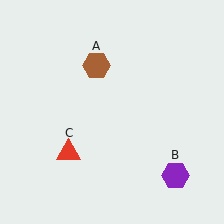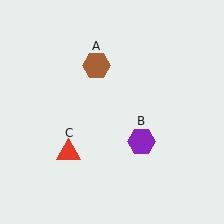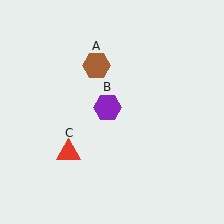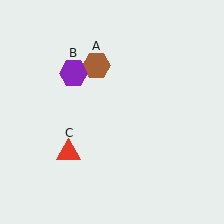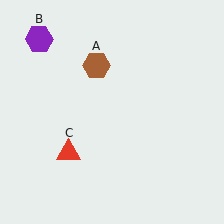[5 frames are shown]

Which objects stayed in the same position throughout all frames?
Brown hexagon (object A) and red triangle (object C) remained stationary.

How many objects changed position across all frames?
1 object changed position: purple hexagon (object B).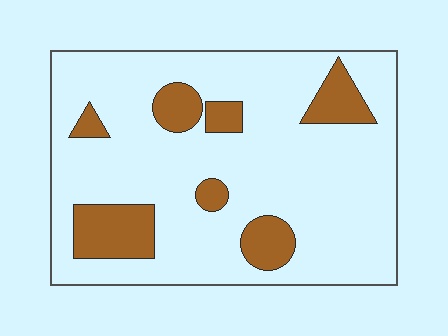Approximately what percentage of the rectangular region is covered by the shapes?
Approximately 20%.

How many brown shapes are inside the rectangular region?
7.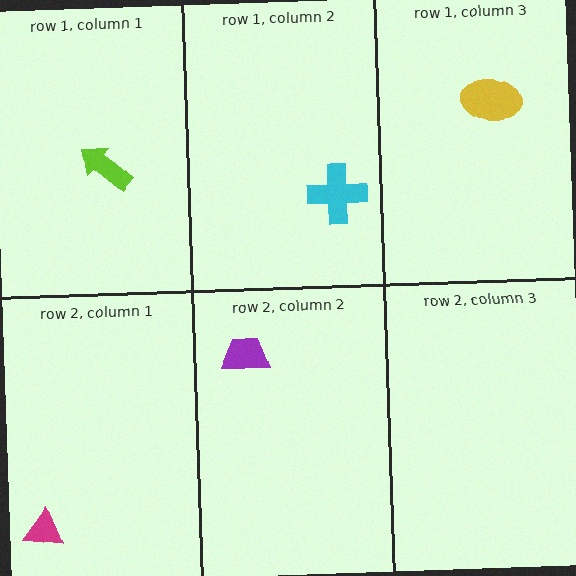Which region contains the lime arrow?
The row 1, column 1 region.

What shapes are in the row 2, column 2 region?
The purple trapezoid.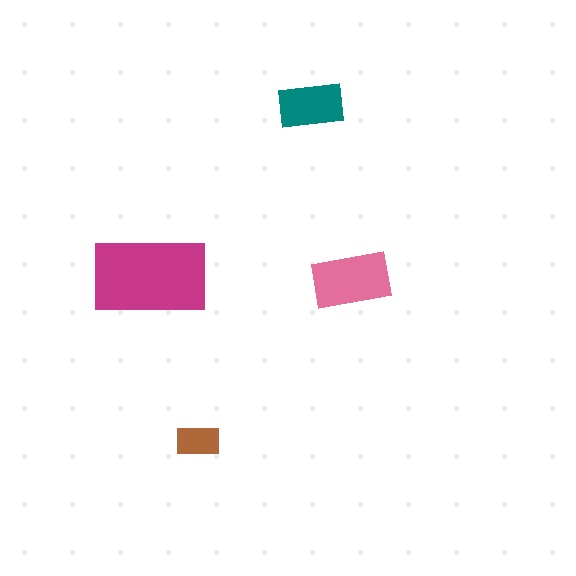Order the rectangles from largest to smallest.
the magenta one, the pink one, the teal one, the brown one.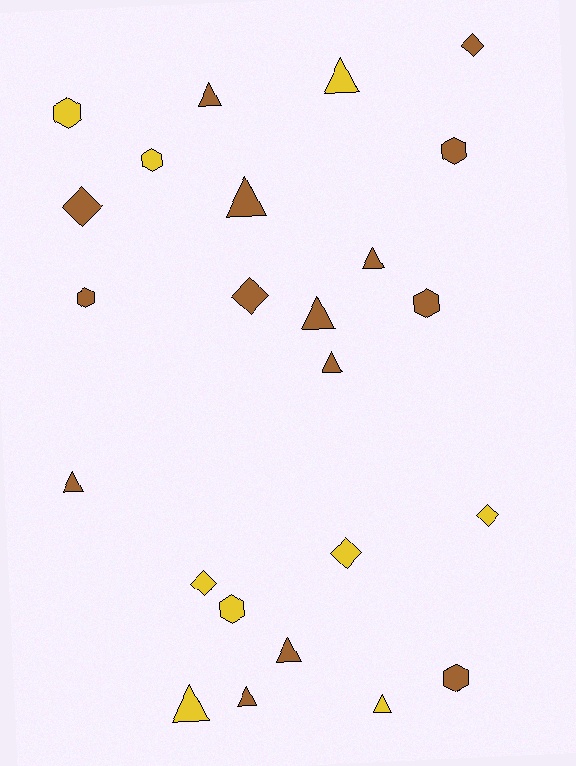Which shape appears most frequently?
Triangle, with 11 objects.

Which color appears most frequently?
Brown, with 15 objects.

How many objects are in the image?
There are 24 objects.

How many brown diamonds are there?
There are 3 brown diamonds.